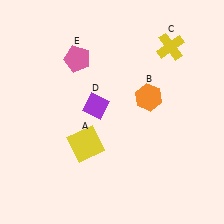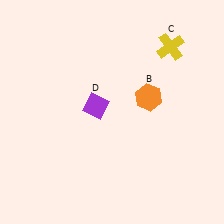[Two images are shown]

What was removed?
The yellow square (A), the pink pentagon (E) were removed in Image 2.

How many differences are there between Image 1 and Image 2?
There are 2 differences between the two images.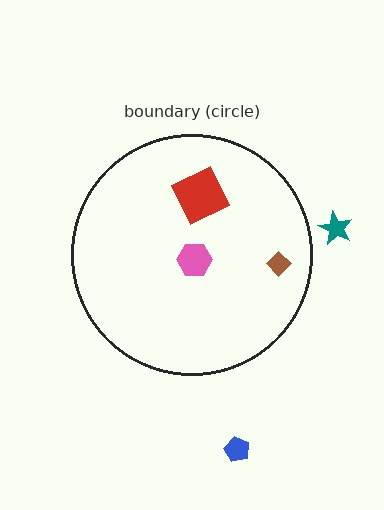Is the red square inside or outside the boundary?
Inside.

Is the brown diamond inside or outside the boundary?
Inside.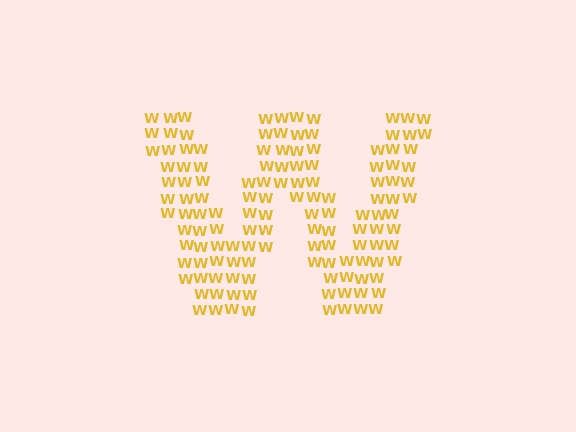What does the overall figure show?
The overall figure shows the letter W.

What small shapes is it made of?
It is made of small letter W's.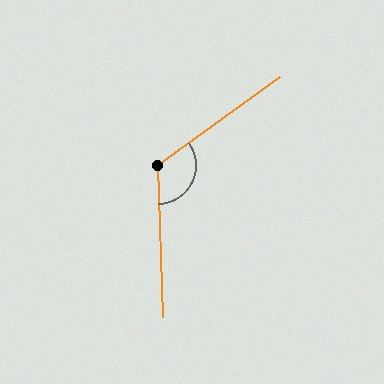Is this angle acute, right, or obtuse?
It is obtuse.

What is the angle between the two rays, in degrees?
Approximately 124 degrees.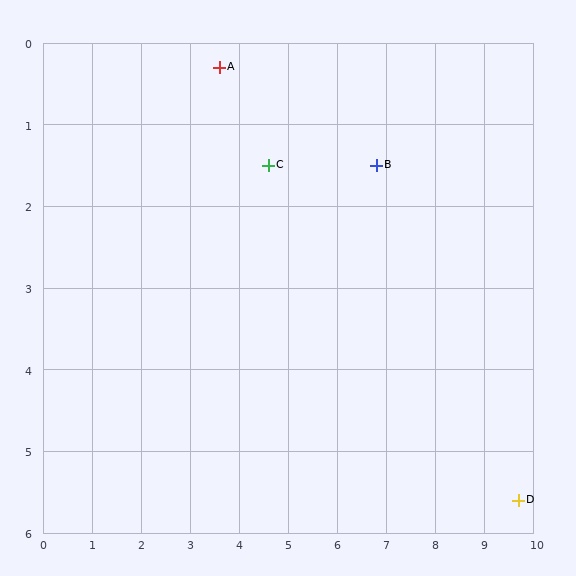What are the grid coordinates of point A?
Point A is at approximately (3.6, 0.3).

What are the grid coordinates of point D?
Point D is at approximately (9.7, 5.6).